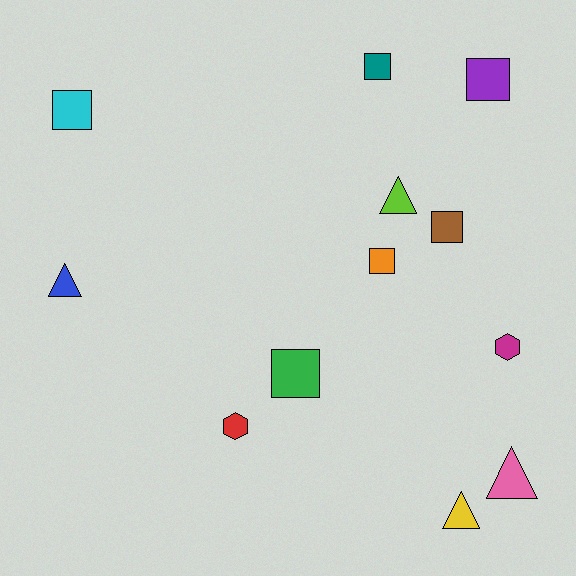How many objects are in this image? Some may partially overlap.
There are 12 objects.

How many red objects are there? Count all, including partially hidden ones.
There is 1 red object.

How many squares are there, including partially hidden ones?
There are 6 squares.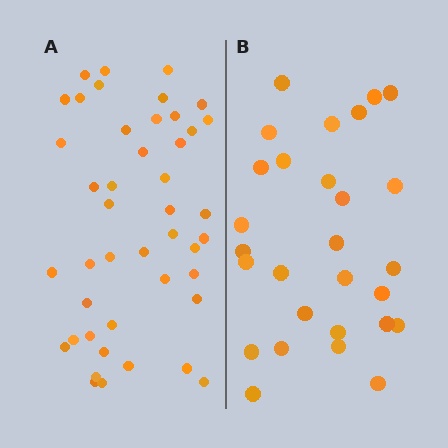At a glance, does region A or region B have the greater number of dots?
Region A (the left region) has more dots.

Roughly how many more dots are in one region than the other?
Region A has approximately 15 more dots than region B.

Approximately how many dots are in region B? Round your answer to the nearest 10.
About 30 dots. (The exact count is 28, which rounds to 30.)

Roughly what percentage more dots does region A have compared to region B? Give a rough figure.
About 55% more.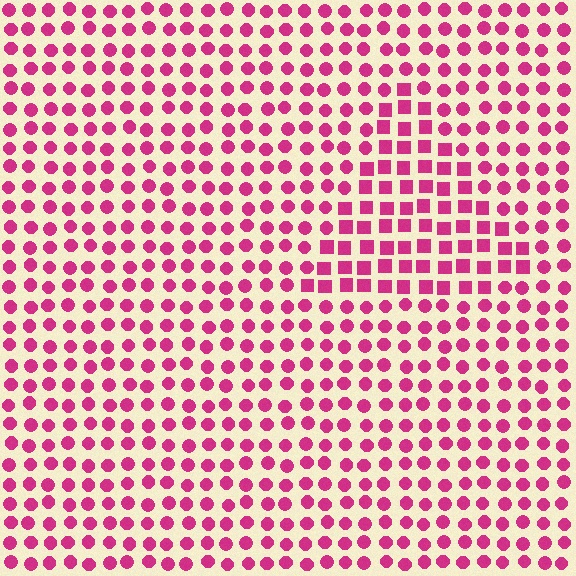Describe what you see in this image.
The image is filled with small magenta elements arranged in a uniform grid. A triangle-shaped region contains squares, while the surrounding area contains circles. The boundary is defined purely by the change in element shape.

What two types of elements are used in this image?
The image uses squares inside the triangle region and circles outside it.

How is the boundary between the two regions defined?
The boundary is defined by a change in element shape: squares inside vs. circles outside. All elements share the same color and spacing.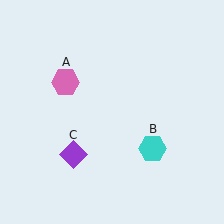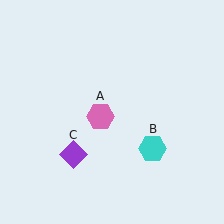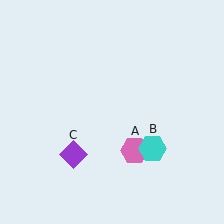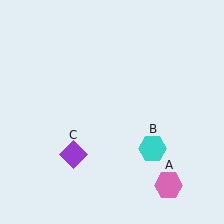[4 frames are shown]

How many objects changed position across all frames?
1 object changed position: pink hexagon (object A).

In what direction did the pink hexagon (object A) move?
The pink hexagon (object A) moved down and to the right.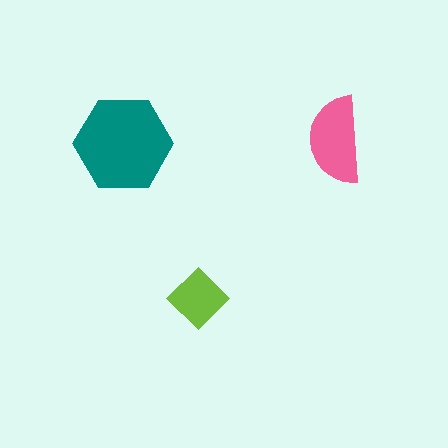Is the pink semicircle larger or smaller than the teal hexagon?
Smaller.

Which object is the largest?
The teal hexagon.